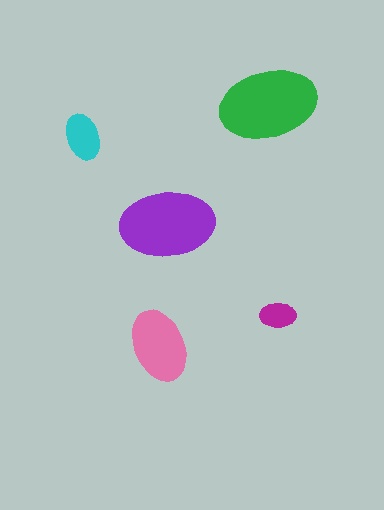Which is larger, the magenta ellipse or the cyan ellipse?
The cyan one.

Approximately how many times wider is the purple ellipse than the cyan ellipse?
About 2 times wider.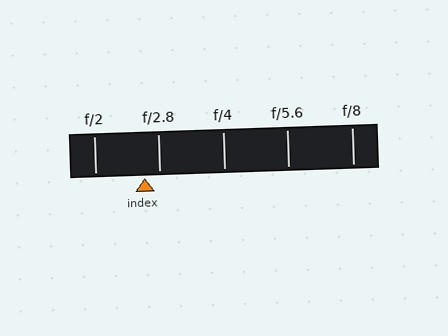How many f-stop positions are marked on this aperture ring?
There are 5 f-stop positions marked.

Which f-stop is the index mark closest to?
The index mark is closest to f/2.8.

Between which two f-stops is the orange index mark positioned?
The index mark is between f/2 and f/2.8.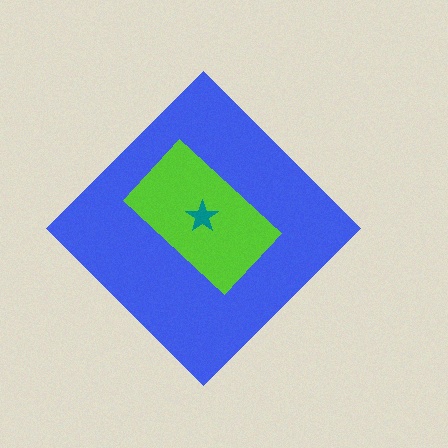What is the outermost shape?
The blue diamond.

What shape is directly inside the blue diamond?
The lime rectangle.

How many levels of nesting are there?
3.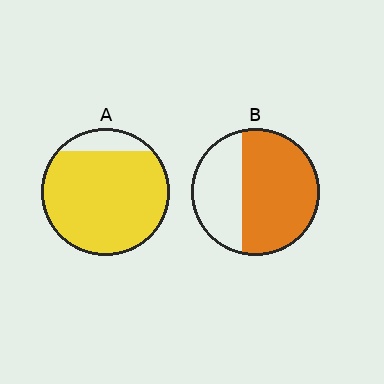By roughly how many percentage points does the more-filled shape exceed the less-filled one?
By roughly 25 percentage points (A over B).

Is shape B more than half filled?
Yes.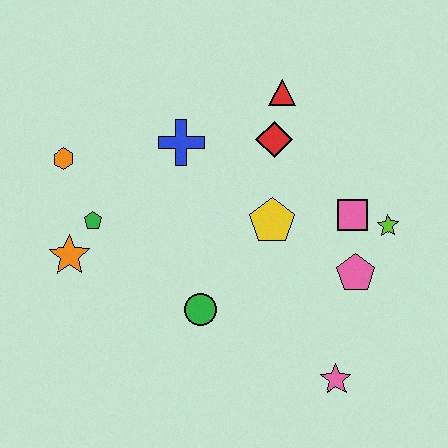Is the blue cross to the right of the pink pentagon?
No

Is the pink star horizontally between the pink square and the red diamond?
Yes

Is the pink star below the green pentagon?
Yes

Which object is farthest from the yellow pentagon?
The orange hexagon is farthest from the yellow pentagon.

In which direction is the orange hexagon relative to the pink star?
The orange hexagon is to the left of the pink star.